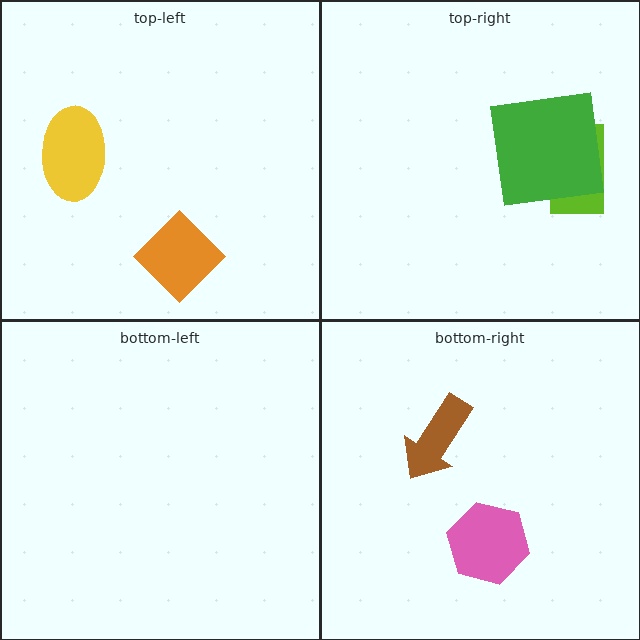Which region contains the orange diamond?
The top-left region.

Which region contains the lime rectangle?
The top-right region.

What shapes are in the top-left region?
The orange diamond, the yellow ellipse.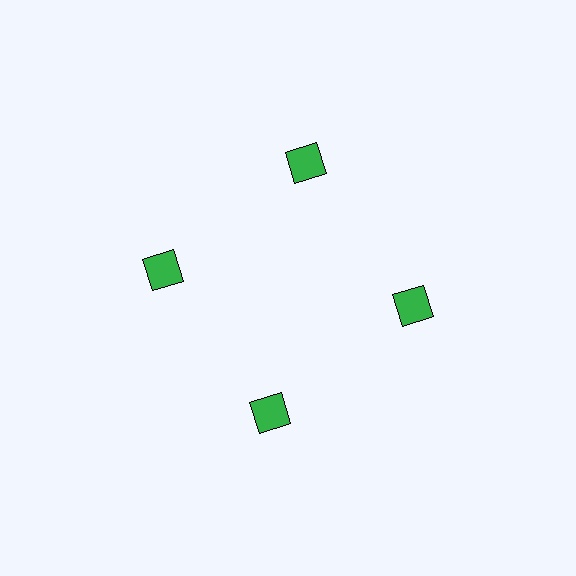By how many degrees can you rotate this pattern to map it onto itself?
The pattern maps onto itself every 90 degrees of rotation.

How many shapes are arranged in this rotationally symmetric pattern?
There are 4 shapes, arranged in 4 groups of 1.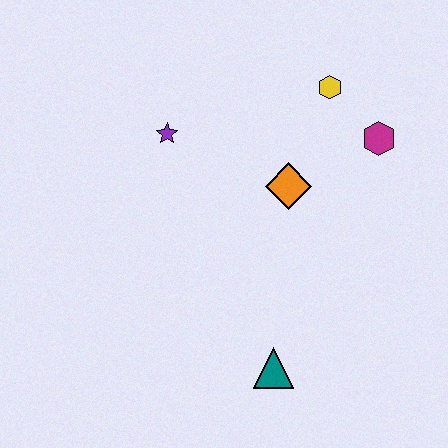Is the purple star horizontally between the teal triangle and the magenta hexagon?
No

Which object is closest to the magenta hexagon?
The yellow hexagon is closest to the magenta hexagon.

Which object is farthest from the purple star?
The teal triangle is farthest from the purple star.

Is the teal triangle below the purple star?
Yes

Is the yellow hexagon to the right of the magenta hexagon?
No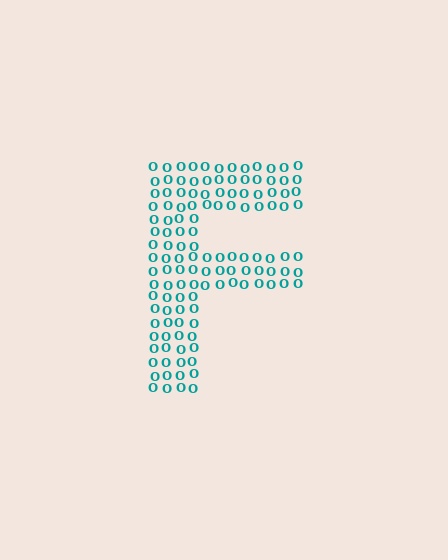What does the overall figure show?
The overall figure shows the letter F.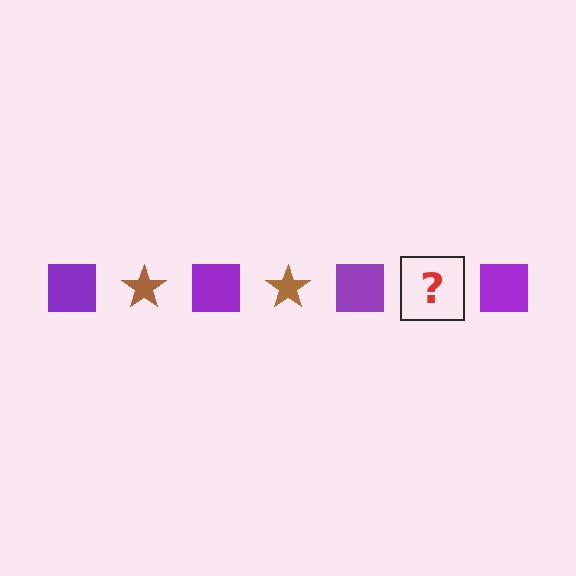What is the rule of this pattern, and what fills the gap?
The rule is that the pattern alternates between purple square and brown star. The gap should be filled with a brown star.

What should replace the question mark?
The question mark should be replaced with a brown star.